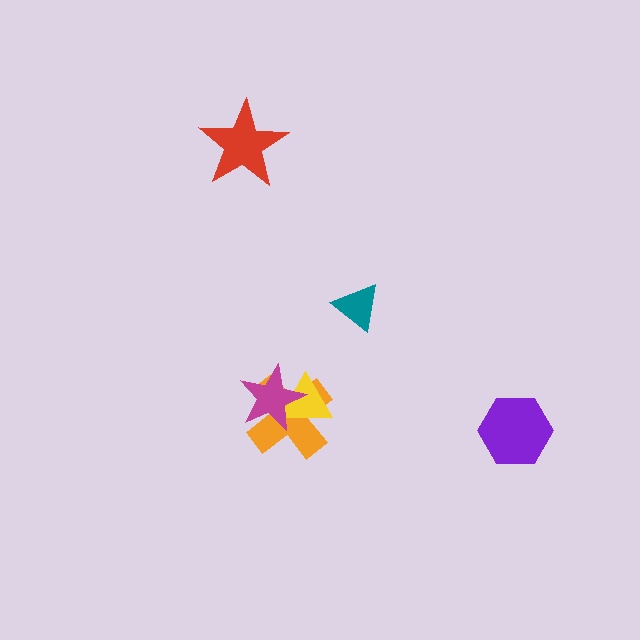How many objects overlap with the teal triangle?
0 objects overlap with the teal triangle.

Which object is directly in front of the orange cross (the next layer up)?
The yellow triangle is directly in front of the orange cross.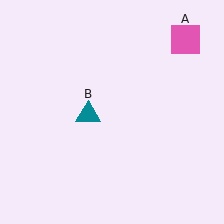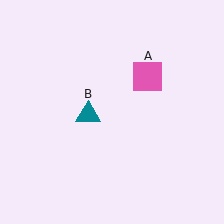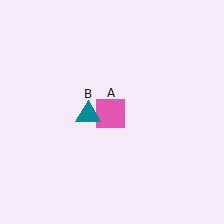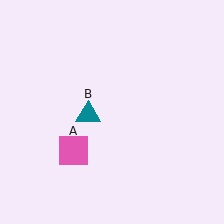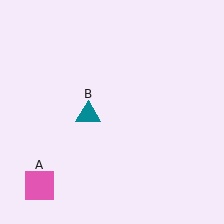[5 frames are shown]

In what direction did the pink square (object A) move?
The pink square (object A) moved down and to the left.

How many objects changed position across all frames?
1 object changed position: pink square (object A).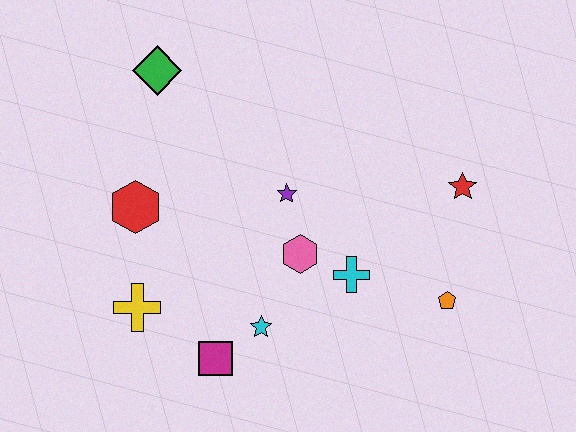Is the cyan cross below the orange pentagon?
No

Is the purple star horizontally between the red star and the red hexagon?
Yes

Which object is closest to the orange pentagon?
The cyan cross is closest to the orange pentagon.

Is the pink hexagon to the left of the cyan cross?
Yes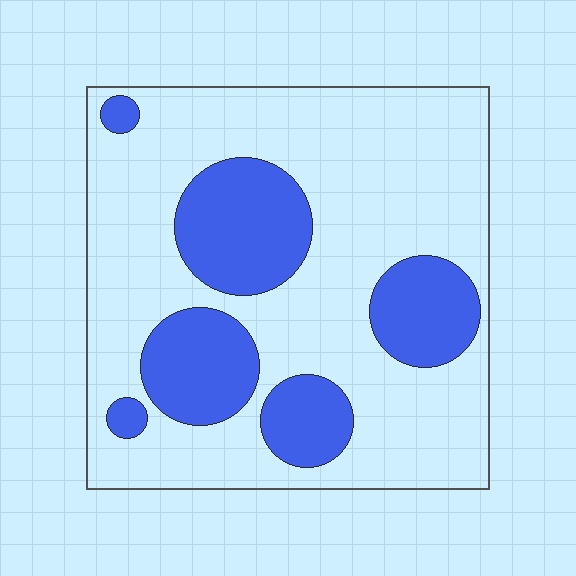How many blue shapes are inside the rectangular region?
6.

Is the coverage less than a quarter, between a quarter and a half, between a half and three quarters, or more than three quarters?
Between a quarter and a half.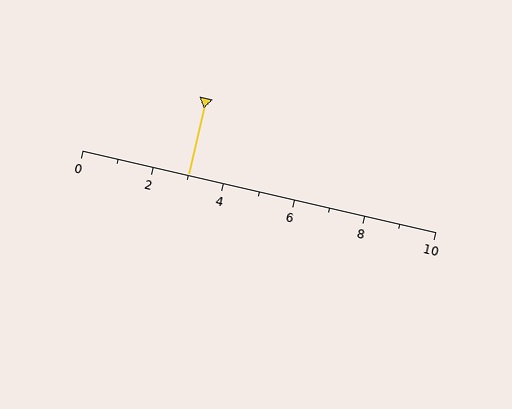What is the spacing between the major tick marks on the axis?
The major ticks are spaced 2 apart.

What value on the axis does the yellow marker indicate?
The marker indicates approximately 3.